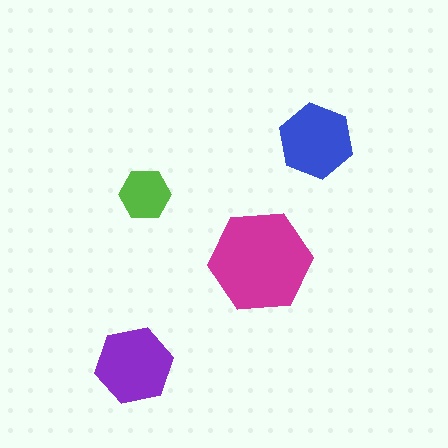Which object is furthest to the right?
The blue hexagon is rightmost.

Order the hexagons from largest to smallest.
the magenta one, the purple one, the blue one, the lime one.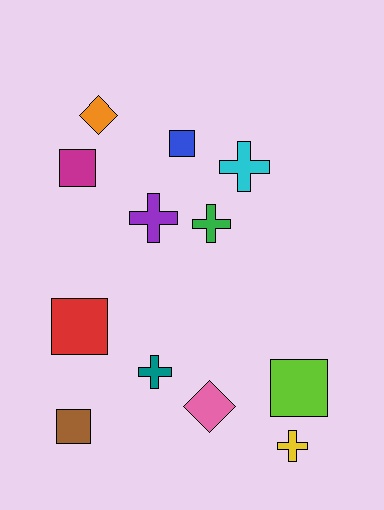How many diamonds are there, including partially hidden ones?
There are 2 diamonds.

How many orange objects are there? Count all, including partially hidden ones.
There is 1 orange object.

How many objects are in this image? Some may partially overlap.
There are 12 objects.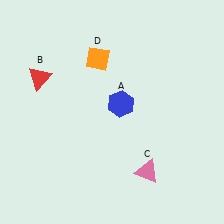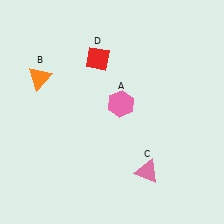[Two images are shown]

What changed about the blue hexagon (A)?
In Image 1, A is blue. In Image 2, it changed to pink.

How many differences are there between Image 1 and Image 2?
There are 3 differences between the two images.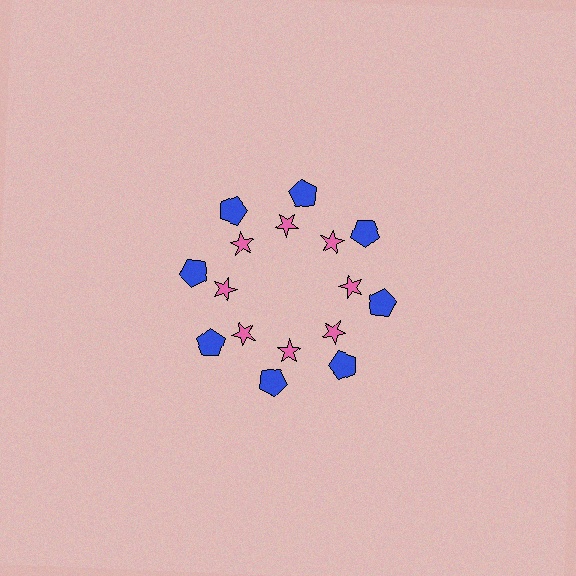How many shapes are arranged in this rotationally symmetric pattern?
There are 16 shapes, arranged in 8 groups of 2.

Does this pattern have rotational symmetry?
Yes, this pattern has 8-fold rotational symmetry. It looks the same after rotating 45 degrees around the center.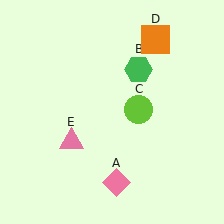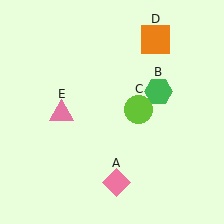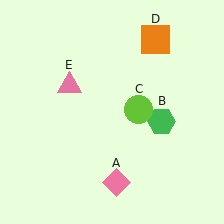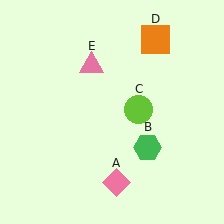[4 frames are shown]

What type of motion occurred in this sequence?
The green hexagon (object B), pink triangle (object E) rotated clockwise around the center of the scene.